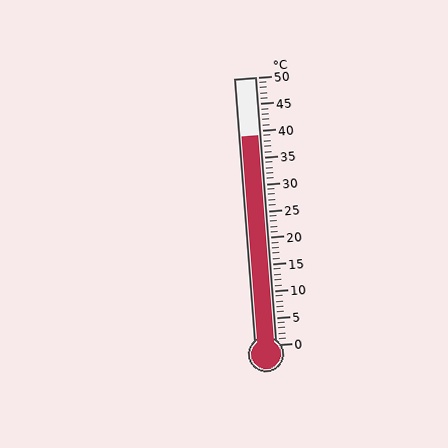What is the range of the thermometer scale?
The thermometer scale ranges from 0°C to 50°C.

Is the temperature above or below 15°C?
The temperature is above 15°C.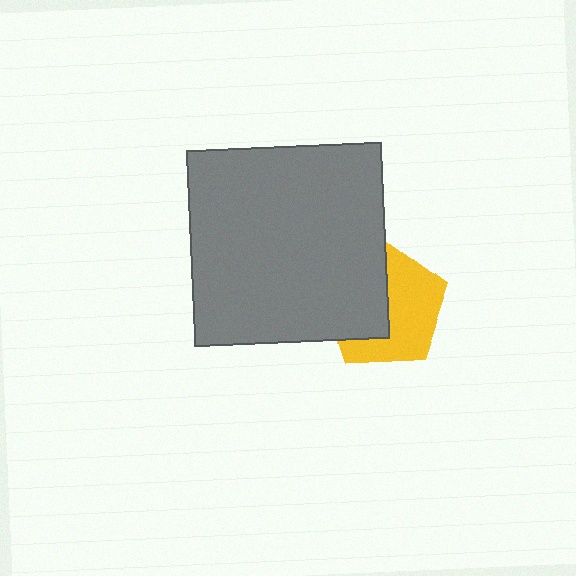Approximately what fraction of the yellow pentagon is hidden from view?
Roughly 46% of the yellow pentagon is hidden behind the gray square.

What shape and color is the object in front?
The object in front is a gray square.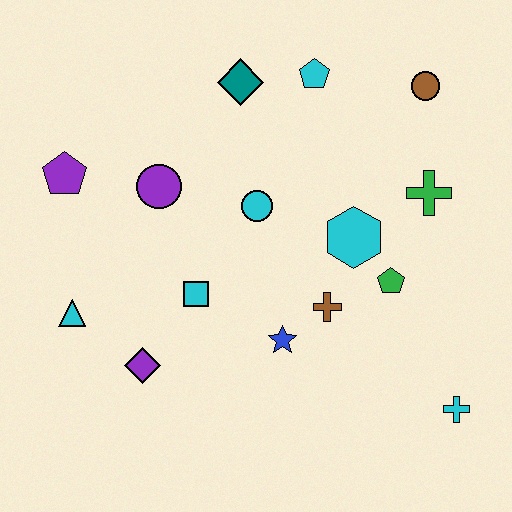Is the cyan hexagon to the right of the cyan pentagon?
Yes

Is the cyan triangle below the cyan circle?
Yes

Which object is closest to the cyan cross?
The green pentagon is closest to the cyan cross.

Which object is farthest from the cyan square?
The brown circle is farthest from the cyan square.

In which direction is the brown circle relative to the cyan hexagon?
The brown circle is above the cyan hexagon.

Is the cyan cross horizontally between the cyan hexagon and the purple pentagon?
No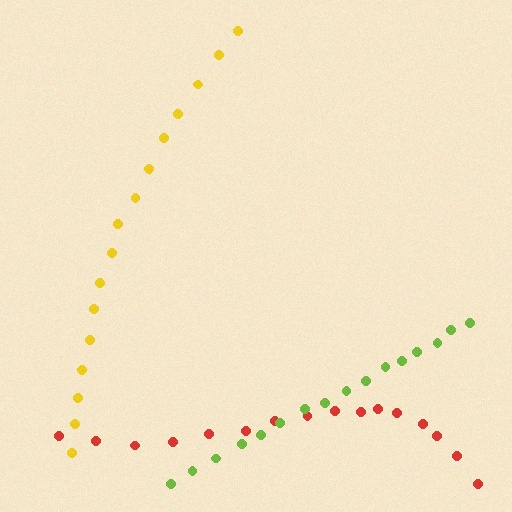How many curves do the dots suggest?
There are 3 distinct paths.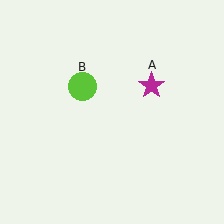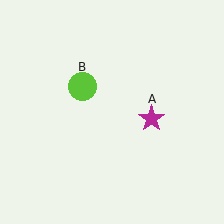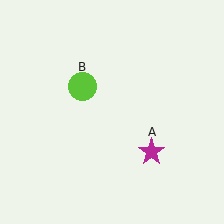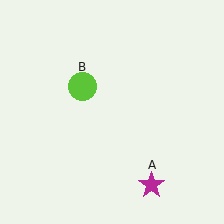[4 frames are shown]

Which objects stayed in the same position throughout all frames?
Lime circle (object B) remained stationary.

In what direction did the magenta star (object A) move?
The magenta star (object A) moved down.